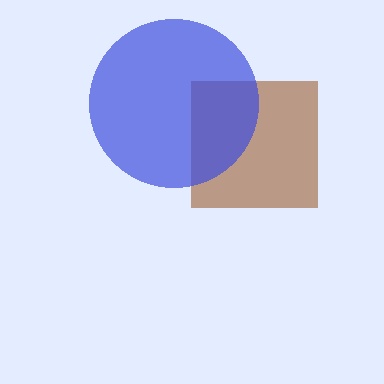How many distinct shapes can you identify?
There are 2 distinct shapes: a brown square, a blue circle.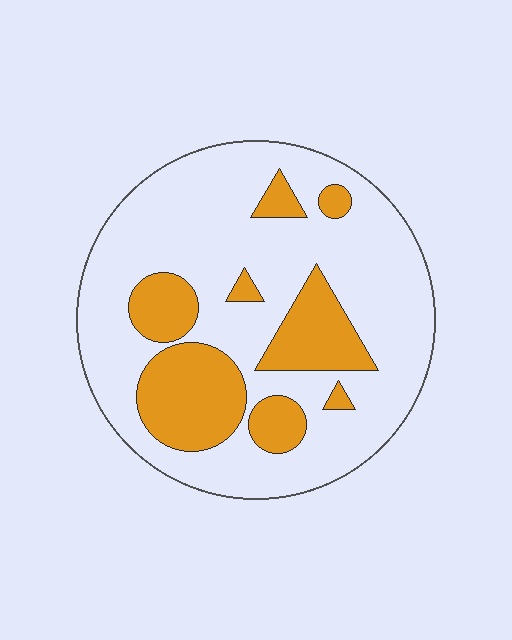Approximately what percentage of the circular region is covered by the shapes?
Approximately 25%.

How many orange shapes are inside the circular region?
8.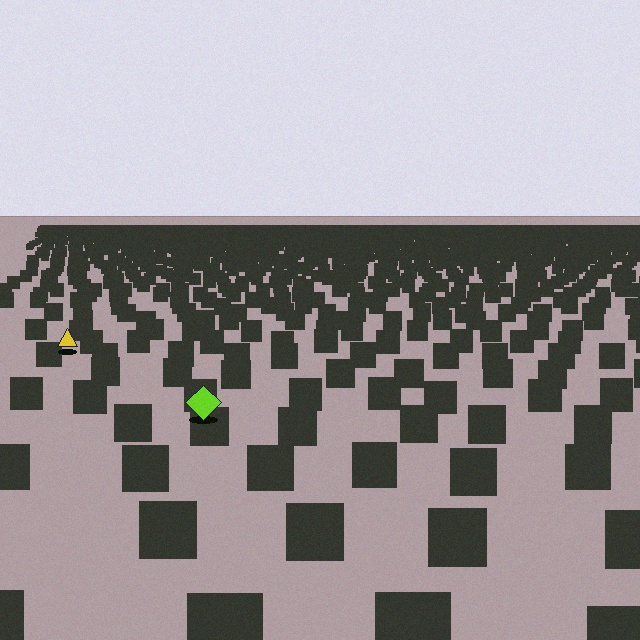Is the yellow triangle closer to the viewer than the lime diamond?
No. The lime diamond is closer — you can tell from the texture gradient: the ground texture is coarser near it.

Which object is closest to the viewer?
The lime diamond is closest. The texture marks near it are larger and more spread out.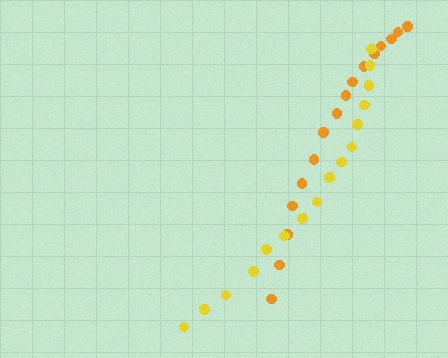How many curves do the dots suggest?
There are 2 distinct paths.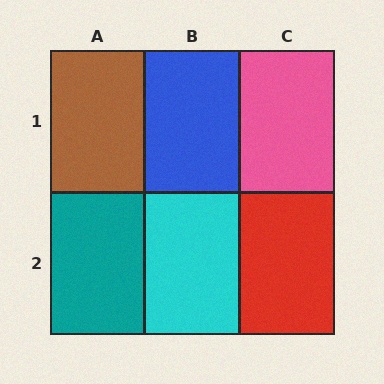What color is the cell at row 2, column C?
Red.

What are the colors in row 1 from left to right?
Brown, blue, pink.